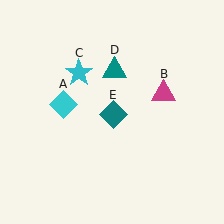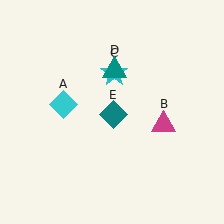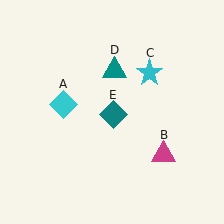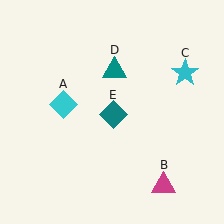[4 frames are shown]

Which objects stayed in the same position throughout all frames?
Cyan diamond (object A) and teal triangle (object D) and teal diamond (object E) remained stationary.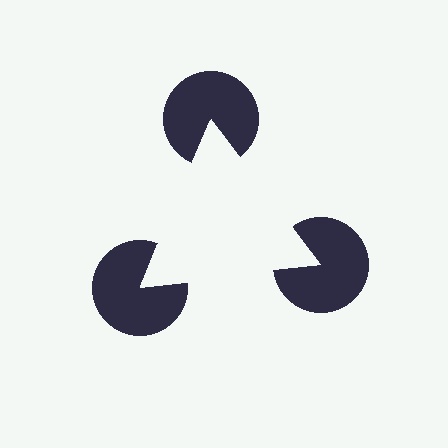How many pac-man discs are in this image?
There are 3 — one at each vertex of the illusory triangle.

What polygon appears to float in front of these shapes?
An illusory triangle — its edges are inferred from the aligned wedge cuts in the pac-man discs, not physically drawn.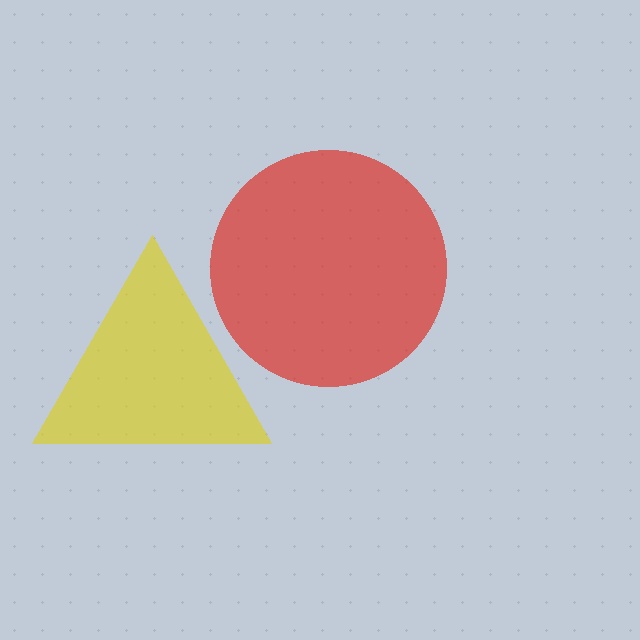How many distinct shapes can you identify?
There are 2 distinct shapes: a yellow triangle, a red circle.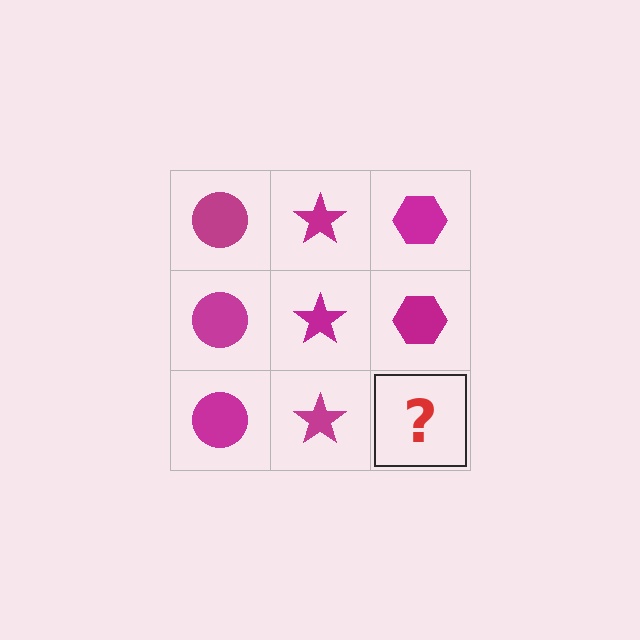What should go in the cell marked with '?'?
The missing cell should contain a magenta hexagon.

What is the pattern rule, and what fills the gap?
The rule is that each column has a consistent shape. The gap should be filled with a magenta hexagon.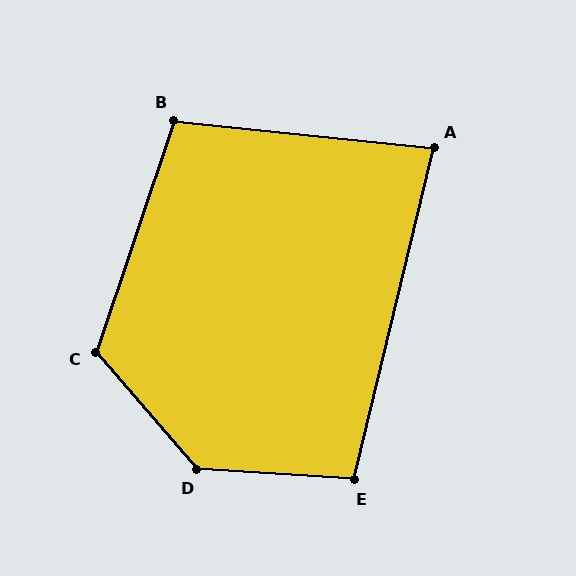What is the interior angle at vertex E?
Approximately 100 degrees (obtuse).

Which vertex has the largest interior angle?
D, at approximately 135 degrees.